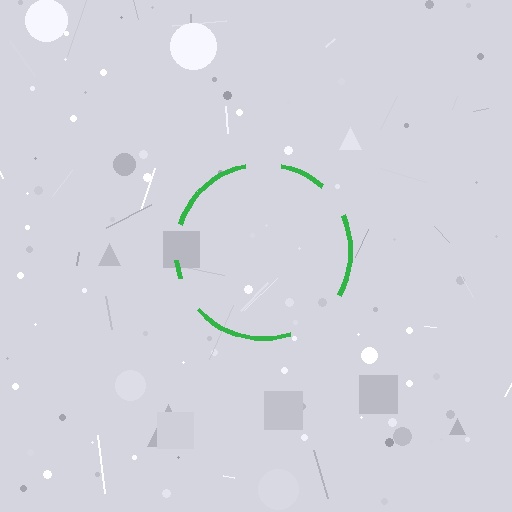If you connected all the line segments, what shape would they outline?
They would outline a circle.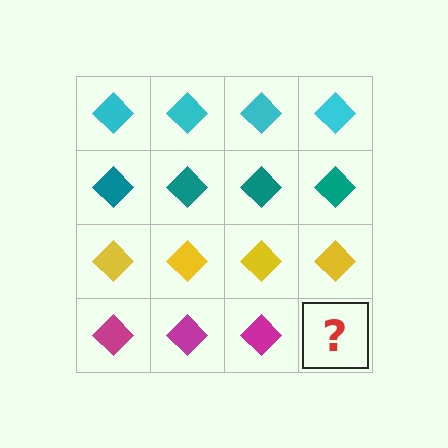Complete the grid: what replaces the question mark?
The question mark should be replaced with a magenta diamond.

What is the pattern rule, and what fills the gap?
The rule is that each row has a consistent color. The gap should be filled with a magenta diamond.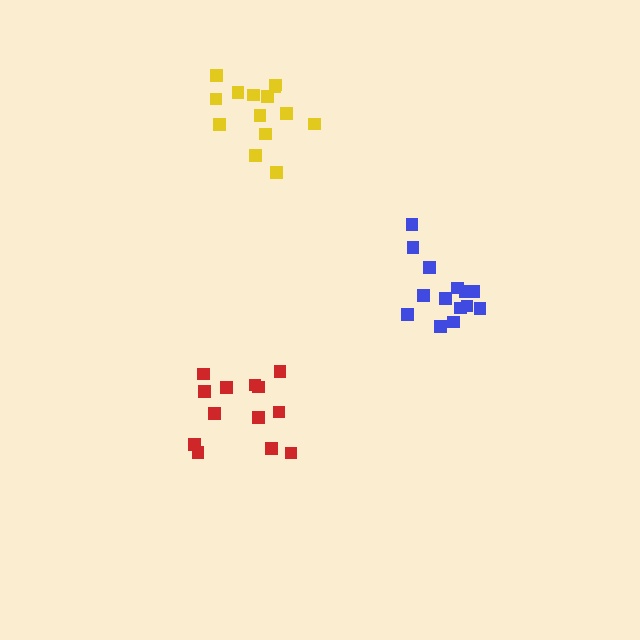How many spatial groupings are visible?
There are 3 spatial groupings.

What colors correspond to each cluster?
The clusters are colored: red, yellow, blue.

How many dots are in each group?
Group 1: 13 dots, Group 2: 14 dots, Group 3: 14 dots (41 total).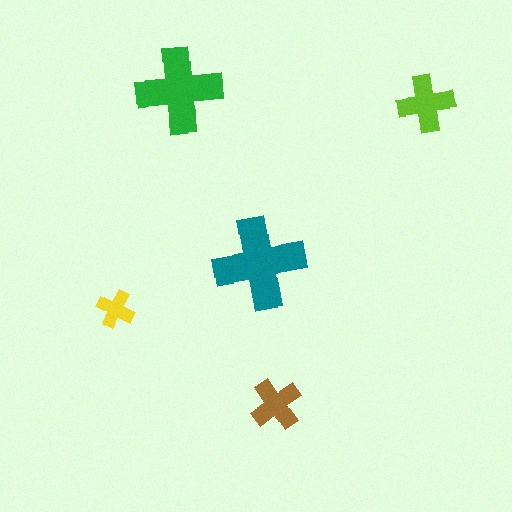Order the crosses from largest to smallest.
the teal one, the green one, the lime one, the brown one, the yellow one.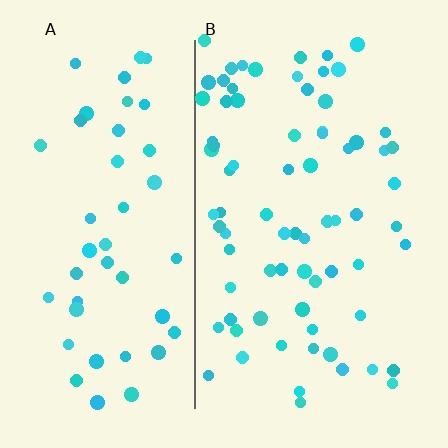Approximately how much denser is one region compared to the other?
Approximately 1.6× — region B over region A.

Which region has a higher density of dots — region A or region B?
B (the right).